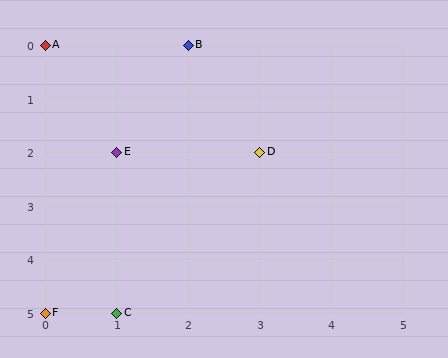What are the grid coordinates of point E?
Point E is at grid coordinates (1, 2).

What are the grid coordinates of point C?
Point C is at grid coordinates (1, 5).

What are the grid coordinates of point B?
Point B is at grid coordinates (2, 0).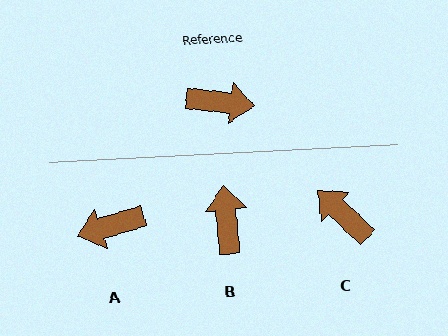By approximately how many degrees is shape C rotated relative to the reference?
Approximately 143 degrees counter-clockwise.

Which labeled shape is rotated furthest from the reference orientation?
A, about 157 degrees away.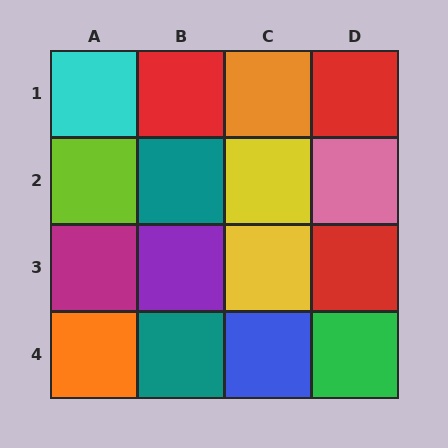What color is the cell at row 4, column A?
Orange.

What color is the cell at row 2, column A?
Lime.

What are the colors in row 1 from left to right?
Cyan, red, orange, red.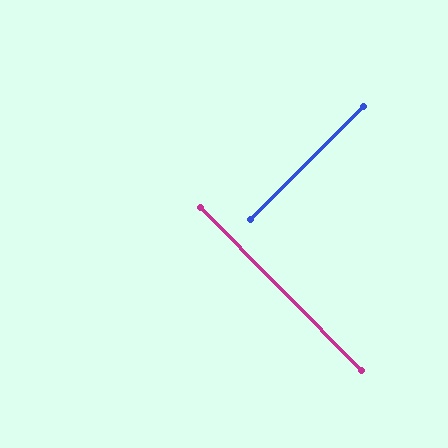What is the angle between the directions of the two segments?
Approximately 89 degrees.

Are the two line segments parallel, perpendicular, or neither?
Perpendicular — they meet at approximately 89°.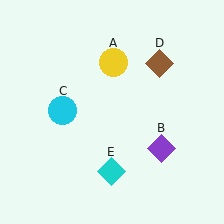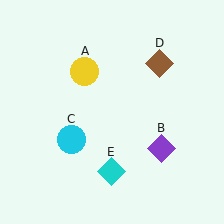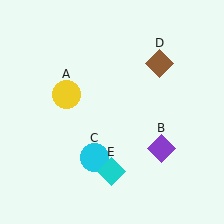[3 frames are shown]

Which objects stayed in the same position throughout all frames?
Purple diamond (object B) and brown diamond (object D) and cyan diamond (object E) remained stationary.